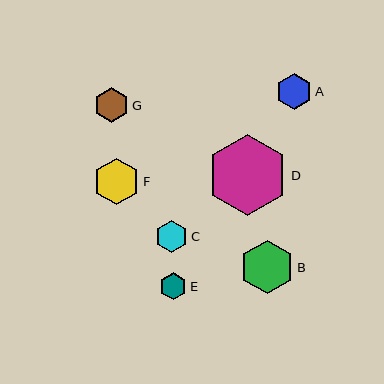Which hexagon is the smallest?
Hexagon E is the smallest with a size of approximately 27 pixels.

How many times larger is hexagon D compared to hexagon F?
Hexagon D is approximately 1.7 times the size of hexagon F.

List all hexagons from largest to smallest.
From largest to smallest: D, B, F, A, G, C, E.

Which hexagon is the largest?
Hexagon D is the largest with a size of approximately 81 pixels.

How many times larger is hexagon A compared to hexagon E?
Hexagon A is approximately 1.3 times the size of hexagon E.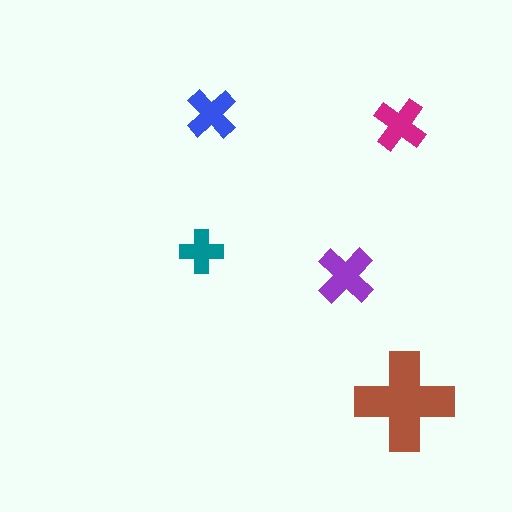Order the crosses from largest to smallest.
the brown one, the purple one, the magenta one, the blue one, the teal one.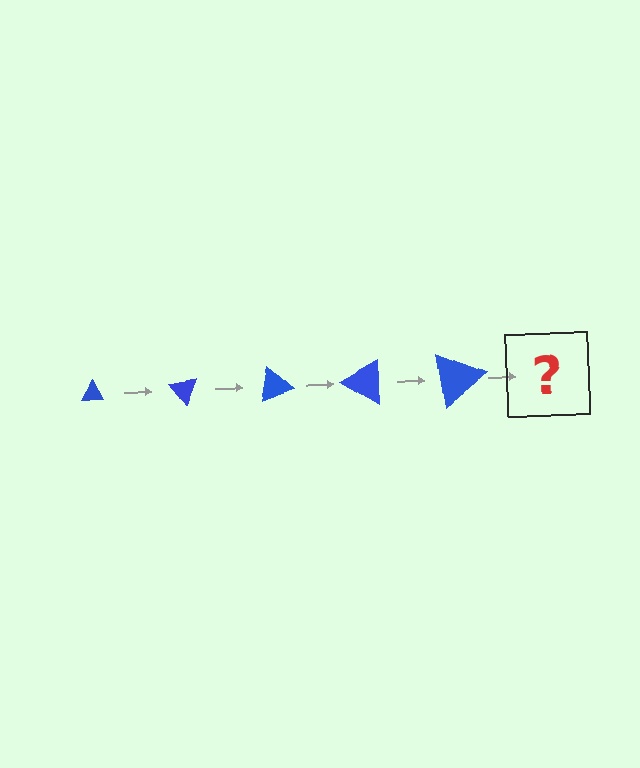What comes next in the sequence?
The next element should be a triangle, larger than the previous one and rotated 250 degrees from the start.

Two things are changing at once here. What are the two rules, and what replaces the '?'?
The two rules are that the triangle grows larger each step and it rotates 50 degrees each step. The '?' should be a triangle, larger than the previous one and rotated 250 degrees from the start.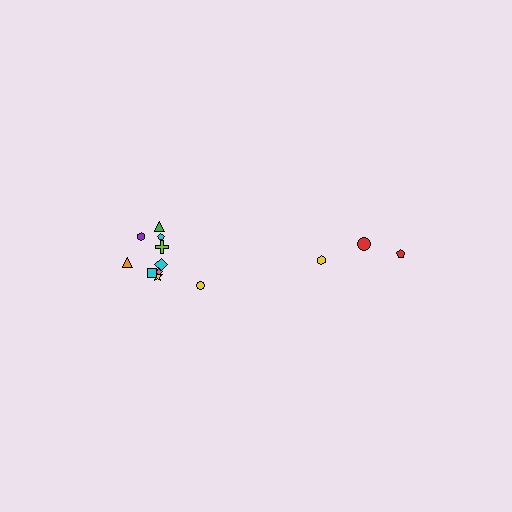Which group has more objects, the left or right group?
The left group.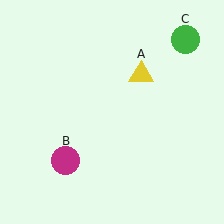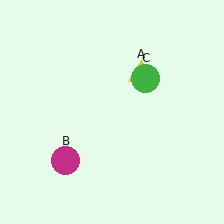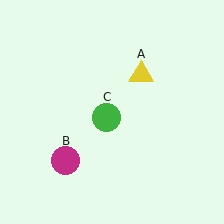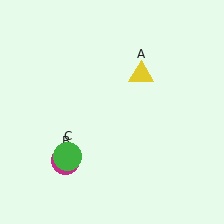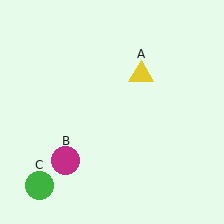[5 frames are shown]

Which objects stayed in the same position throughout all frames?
Yellow triangle (object A) and magenta circle (object B) remained stationary.